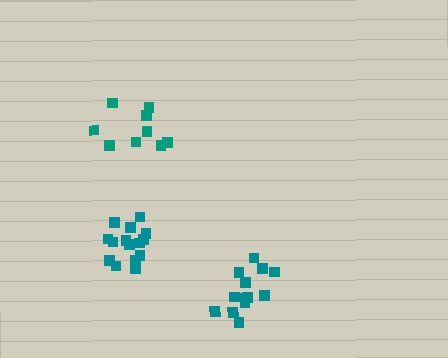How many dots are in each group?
Group 1: 15 dots, Group 2: 13 dots, Group 3: 9 dots (37 total).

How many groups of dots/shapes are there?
There are 3 groups.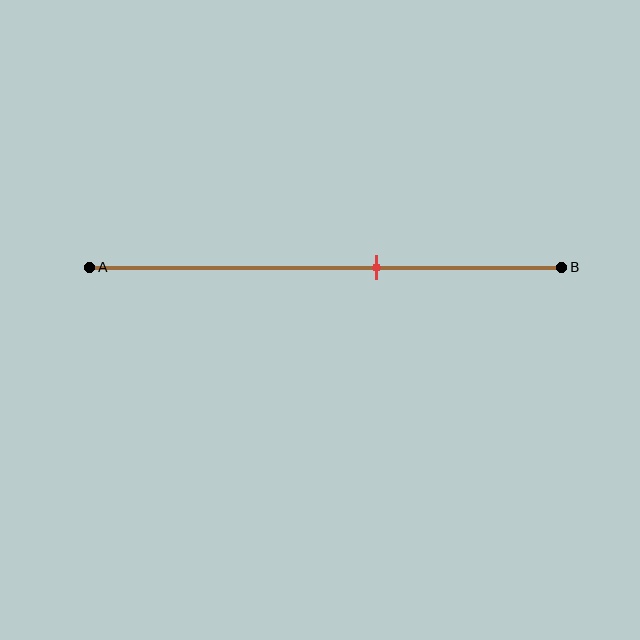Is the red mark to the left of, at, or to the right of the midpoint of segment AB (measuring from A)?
The red mark is to the right of the midpoint of segment AB.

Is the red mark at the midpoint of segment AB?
No, the mark is at about 60% from A, not at the 50% midpoint.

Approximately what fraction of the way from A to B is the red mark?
The red mark is approximately 60% of the way from A to B.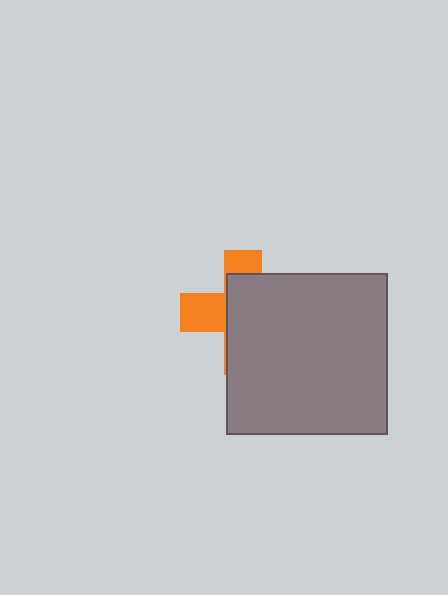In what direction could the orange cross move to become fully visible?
The orange cross could move left. That would shift it out from behind the gray square entirely.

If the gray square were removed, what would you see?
You would see the complete orange cross.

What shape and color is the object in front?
The object in front is a gray square.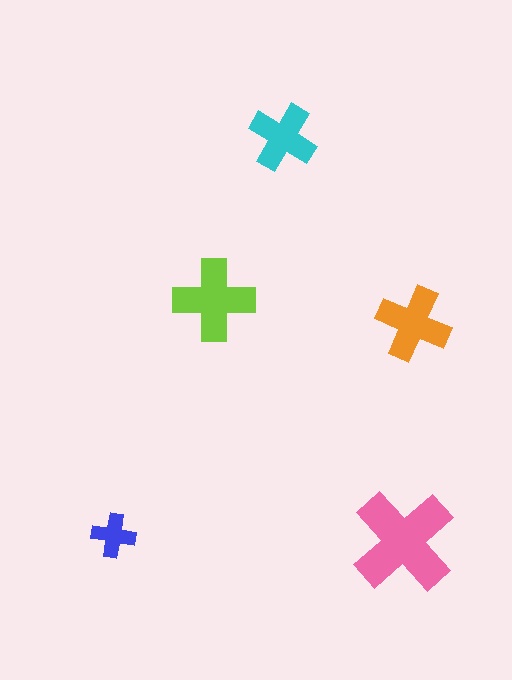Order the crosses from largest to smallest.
the pink one, the lime one, the orange one, the cyan one, the blue one.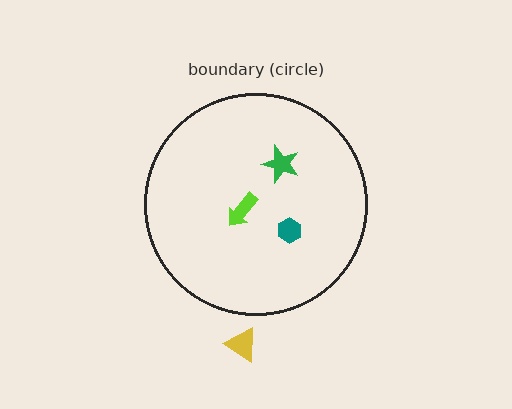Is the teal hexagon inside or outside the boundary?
Inside.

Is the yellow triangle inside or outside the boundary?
Outside.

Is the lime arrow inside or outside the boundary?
Inside.